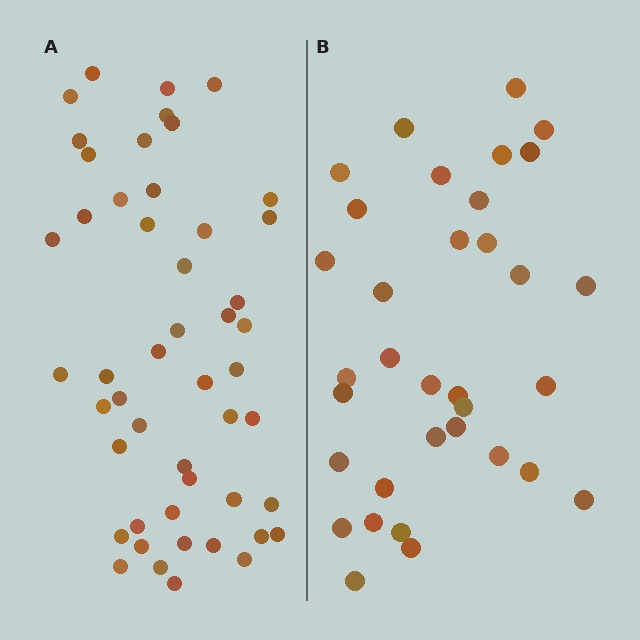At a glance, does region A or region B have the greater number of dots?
Region A (the left region) has more dots.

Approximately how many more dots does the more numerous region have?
Region A has approximately 15 more dots than region B.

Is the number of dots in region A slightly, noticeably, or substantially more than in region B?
Region A has noticeably more, but not dramatically so. The ratio is roughly 1.4 to 1.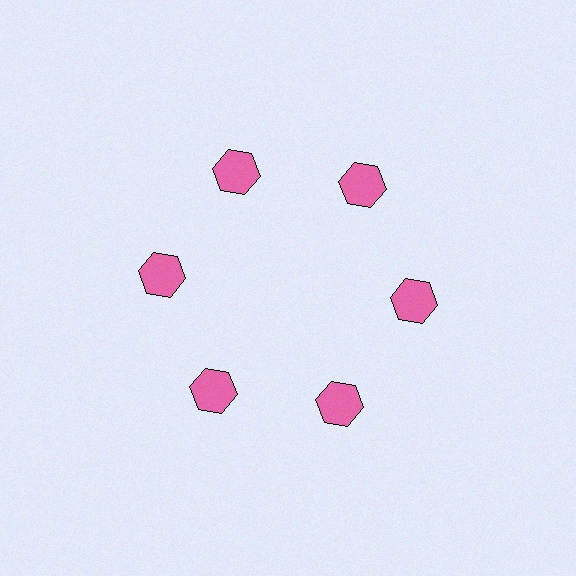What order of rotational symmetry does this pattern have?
This pattern has 6-fold rotational symmetry.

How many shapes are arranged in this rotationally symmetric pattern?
There are 6 shapes, arranged in 6 groups of 1.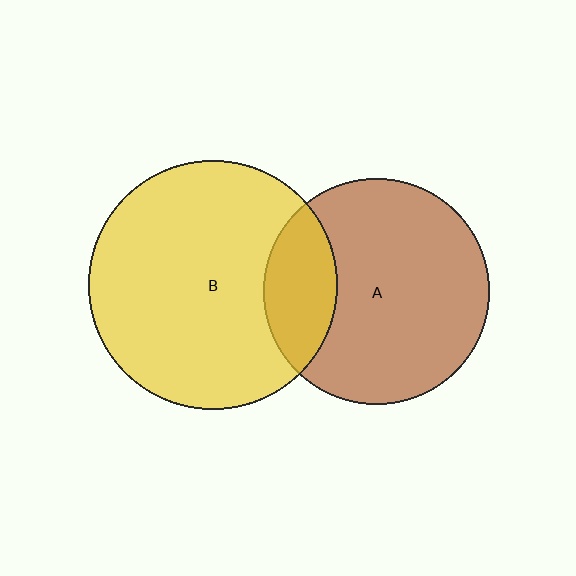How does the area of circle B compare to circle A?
Approximately 1.2 times.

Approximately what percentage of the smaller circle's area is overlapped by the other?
Approximately 20%.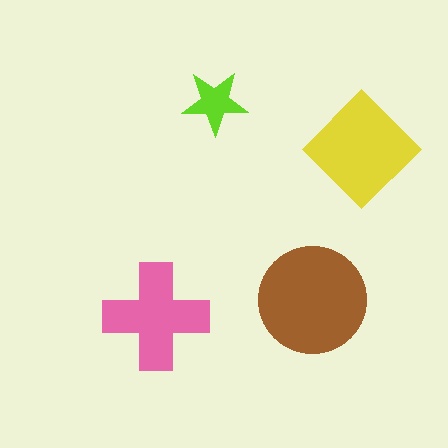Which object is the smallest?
The lime star.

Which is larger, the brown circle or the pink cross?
The brown circle.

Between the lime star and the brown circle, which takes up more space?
The brown circle.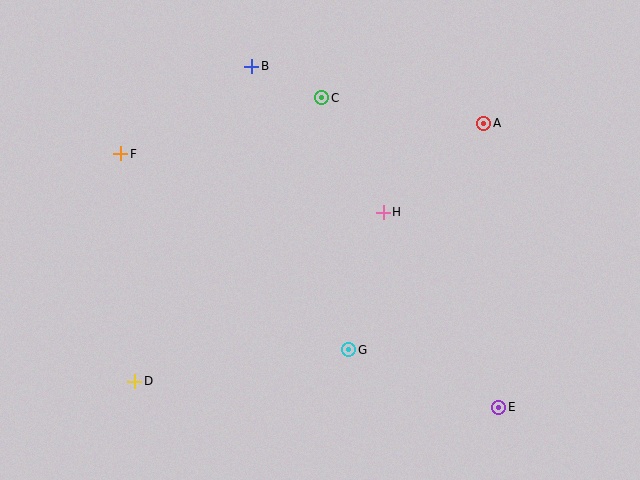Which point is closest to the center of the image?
Point H at (383, 212) is closest to the center.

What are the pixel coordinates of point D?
Point D is at (135, 381).